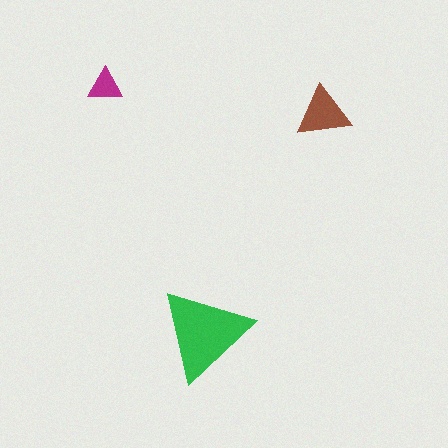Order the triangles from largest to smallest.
the green one, the brown one, the magenta one.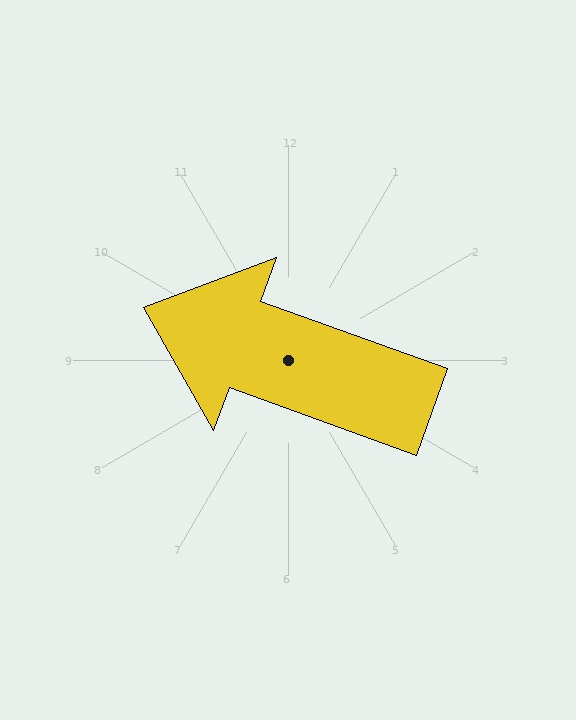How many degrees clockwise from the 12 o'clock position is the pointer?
Approximately 290 degrees.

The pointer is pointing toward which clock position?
Roughly 10 o'clock.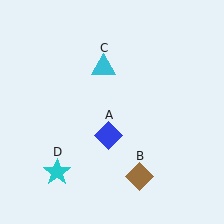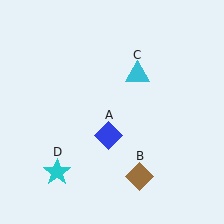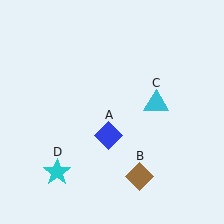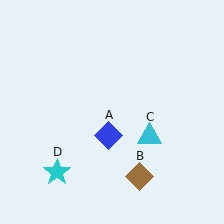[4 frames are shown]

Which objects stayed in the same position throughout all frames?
Blue diamond (object A) and brown diamond (object B) and cyan star (object D) remained stationary.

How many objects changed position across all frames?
1 object changed position: cyan triangle (object C).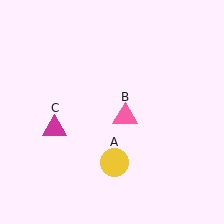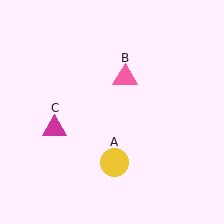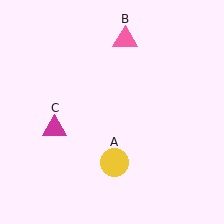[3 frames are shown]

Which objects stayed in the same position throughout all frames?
Yellow circle (object A) and magenta triangle (object C) remained stationary.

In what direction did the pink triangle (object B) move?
The pink triangle (object B) moved up.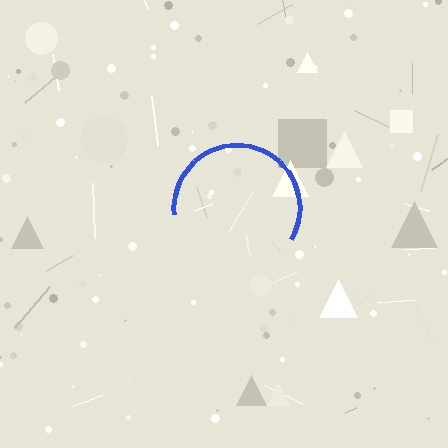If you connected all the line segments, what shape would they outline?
They would outline a circle.